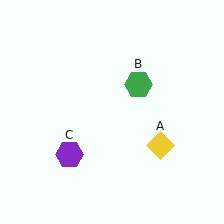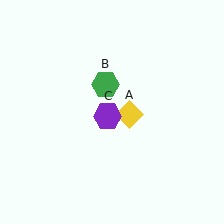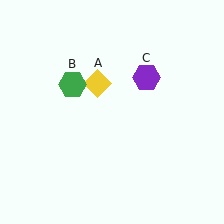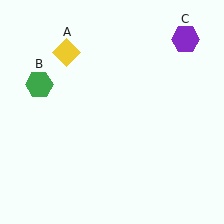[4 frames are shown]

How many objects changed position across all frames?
3 objects changed position: yellow diamond (object A), green hexagon (object B), purple hexagon (object C).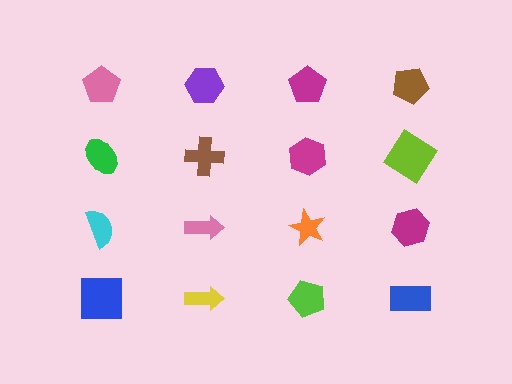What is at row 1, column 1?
A pink pentagon.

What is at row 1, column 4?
A brown pentagon.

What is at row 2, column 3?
A magenta hexagon.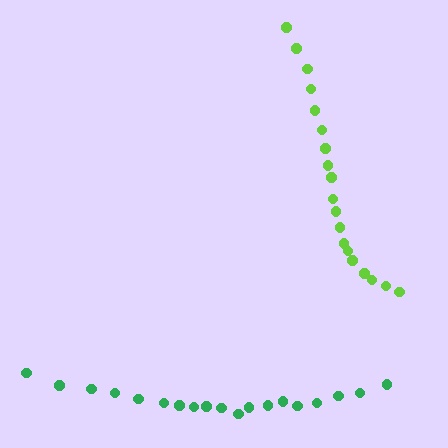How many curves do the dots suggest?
There are 2 distinct paths.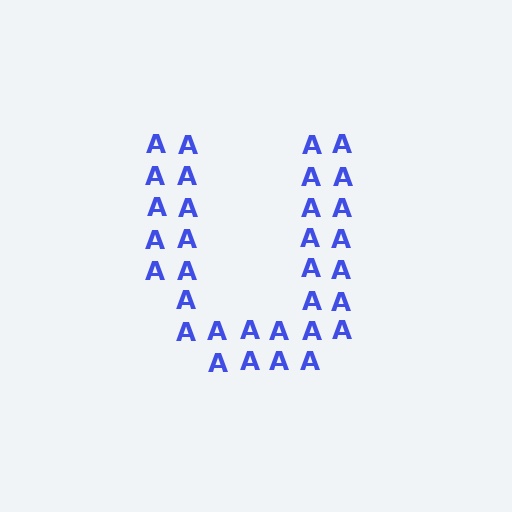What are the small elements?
The small elements are letter A's.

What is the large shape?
The large shape is the letter U.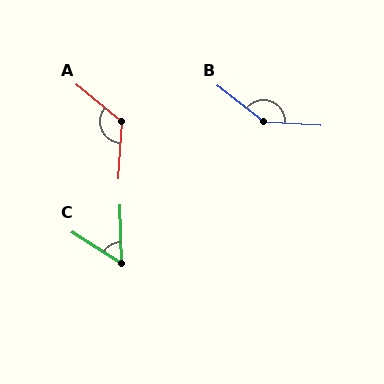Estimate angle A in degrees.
Approximately 126 degrees.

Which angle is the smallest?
C, at approximately 56 degrees.